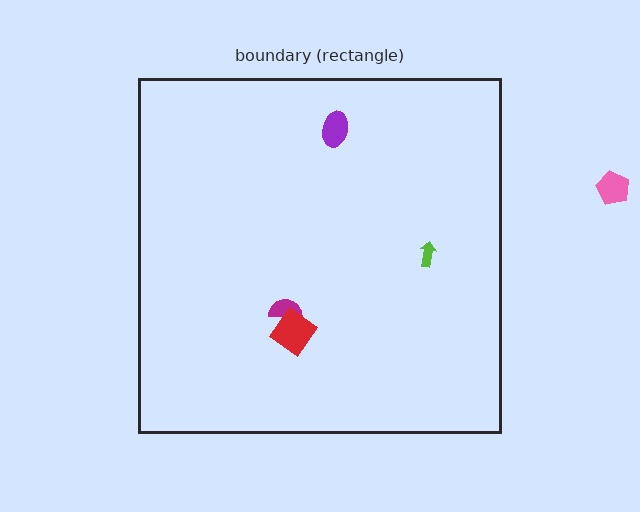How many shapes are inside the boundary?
4 inside, 1 outside.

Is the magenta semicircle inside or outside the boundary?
Inside.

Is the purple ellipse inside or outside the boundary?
Inside.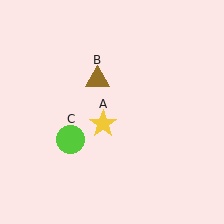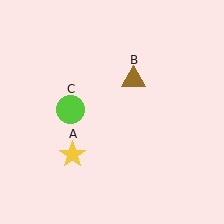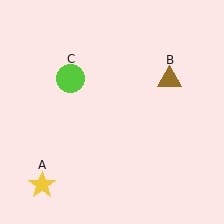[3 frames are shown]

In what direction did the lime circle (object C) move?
The lime circle (object C) moved up.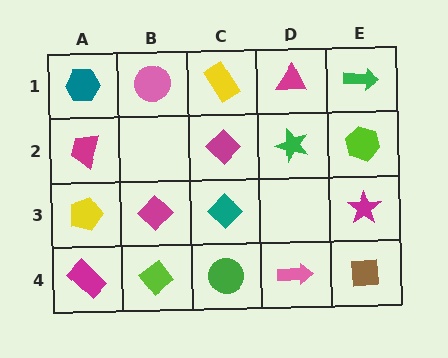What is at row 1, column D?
A magenta triangle.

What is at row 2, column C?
A magenta diamond.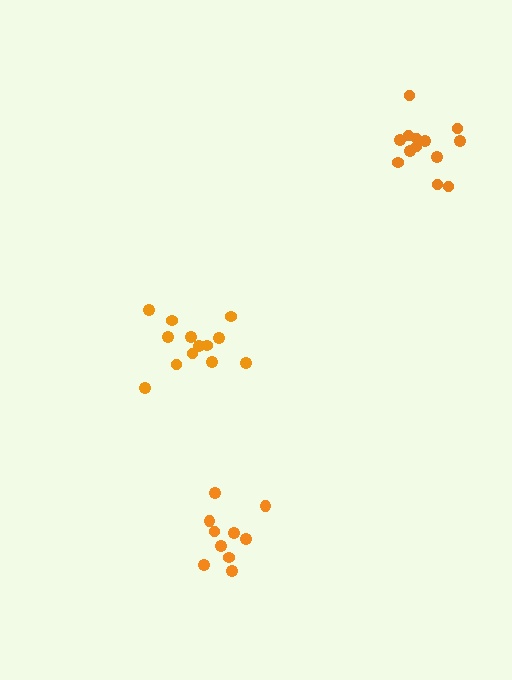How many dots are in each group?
Group 1: 13 dots, Group 2: 13 dots, Group 3: 10 dots (36 total).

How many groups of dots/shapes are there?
There are 3 groups.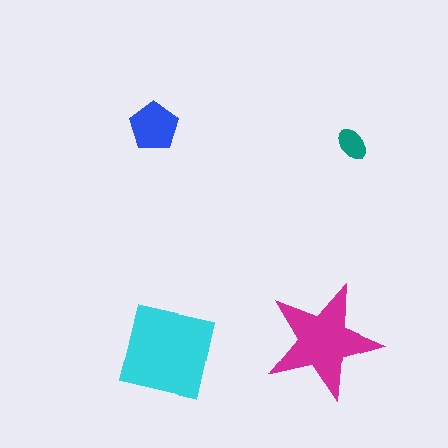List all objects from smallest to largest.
The teal ellipse, the blue pentagon, the magenta star, the cyan square.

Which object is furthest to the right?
The teal ellipse is rightmost.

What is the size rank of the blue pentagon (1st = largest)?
3rd.